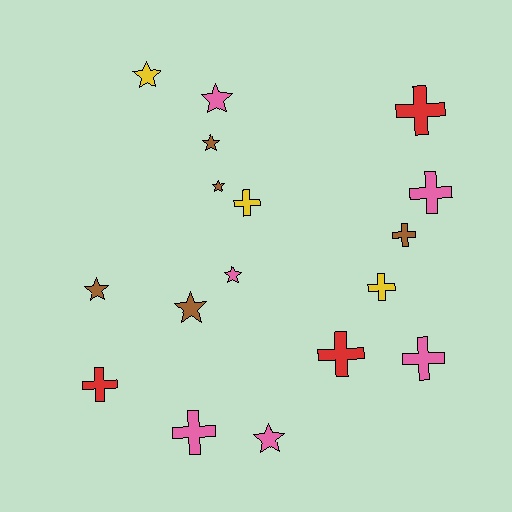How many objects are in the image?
There are 17 objects.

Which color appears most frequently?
Pink, with 6 objects.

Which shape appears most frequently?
Cross, with 9 objects.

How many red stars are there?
There are no red stars.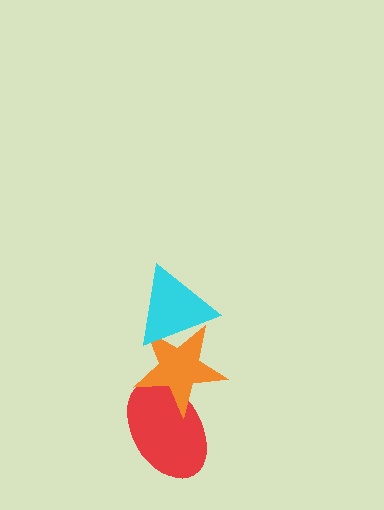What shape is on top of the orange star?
The cyan triangle is on top of the orange star.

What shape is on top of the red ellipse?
The orange star is on top of the red ellipse.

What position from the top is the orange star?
The orange star is 2nd from the top.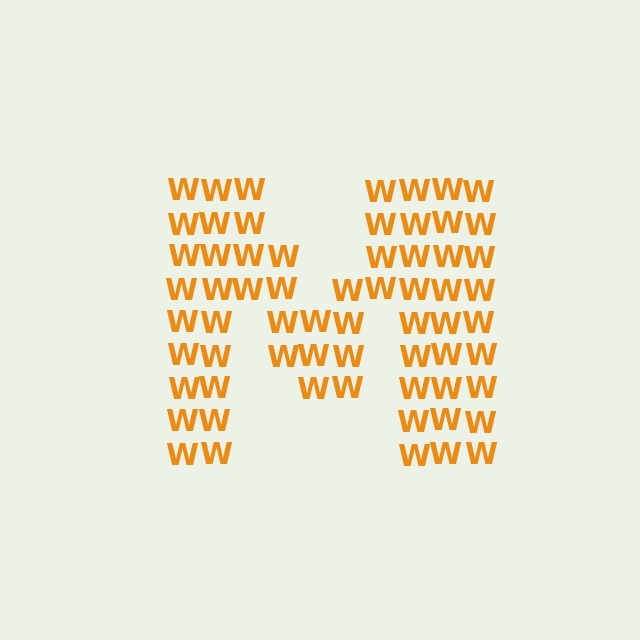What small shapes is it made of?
It is made of small letter W's.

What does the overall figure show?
The overall figure shows the letter M.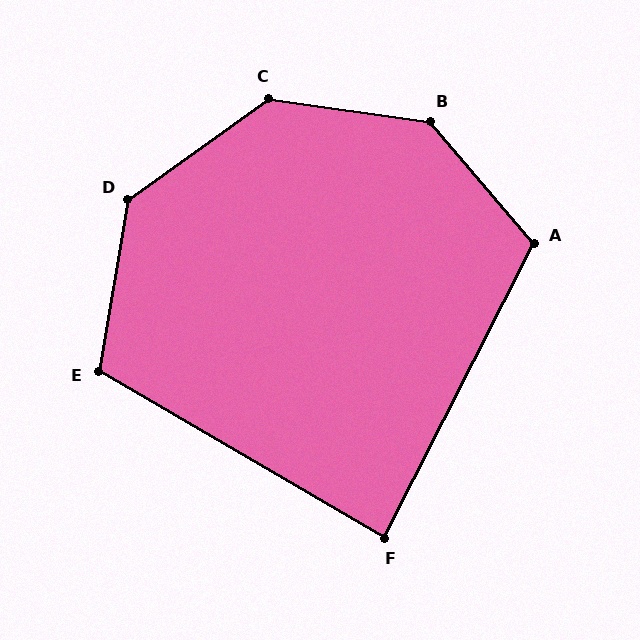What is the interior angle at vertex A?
Approximately 113 degrees (obtuse).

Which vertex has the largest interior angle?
B, at approximately 138 degrees.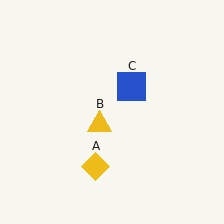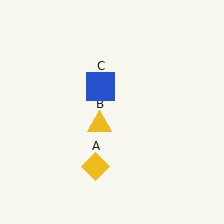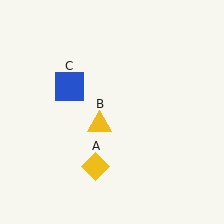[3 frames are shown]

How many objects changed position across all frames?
1 object changed position: blue square (object C).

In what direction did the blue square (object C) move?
The blue square (object C) moved left.